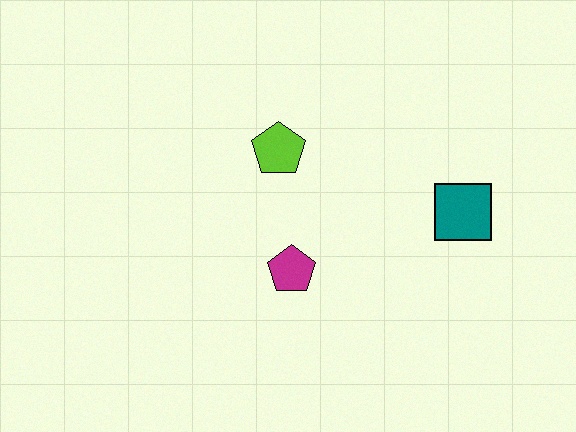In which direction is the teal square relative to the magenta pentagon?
The teal square is to the right of the magenta pentagon.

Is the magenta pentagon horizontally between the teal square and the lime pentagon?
Yes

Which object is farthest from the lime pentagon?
The teal square is farthest from the lime pentagon.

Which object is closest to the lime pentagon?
The magenta pentagon is closest to the lime pentagon.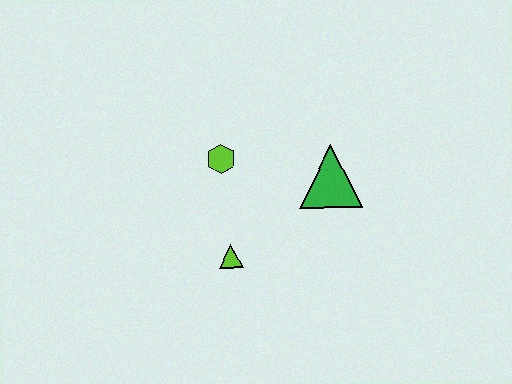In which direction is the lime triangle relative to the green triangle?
The lime triangle is to the left of the green triangle.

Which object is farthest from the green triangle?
The lime triangle is farthest from the green triangle.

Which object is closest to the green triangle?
The lime hexagon is closest to the green triangle.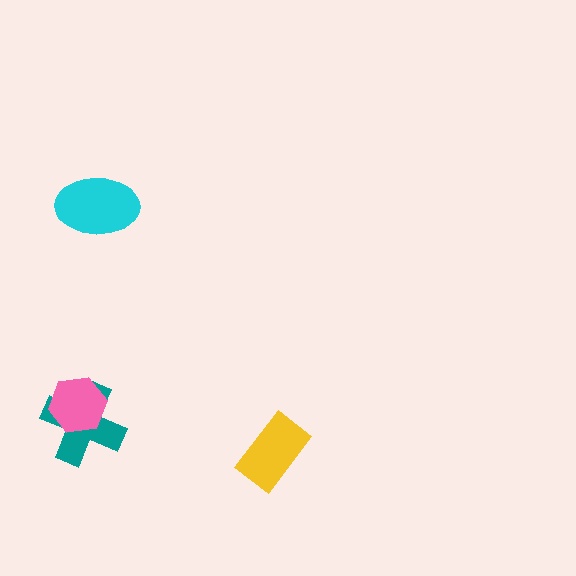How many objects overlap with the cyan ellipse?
0 objects overlap with the cyan ellipse.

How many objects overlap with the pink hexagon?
1 object overlaps with the pink hexagon.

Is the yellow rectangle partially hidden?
No, no other shape covers it.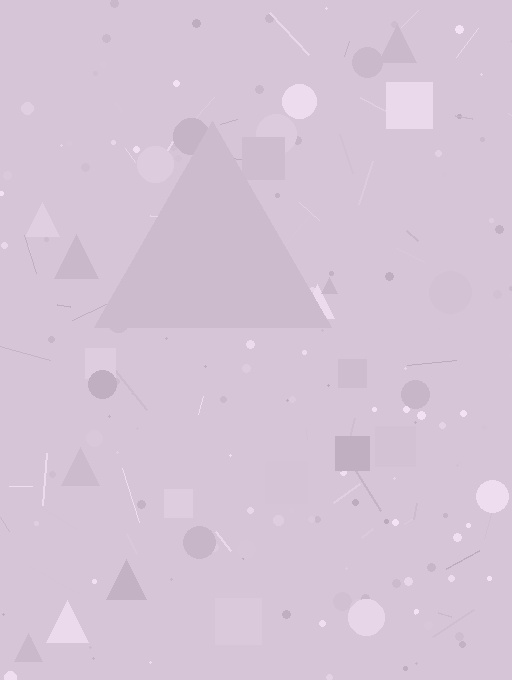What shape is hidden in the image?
A triangle is hidden in the image.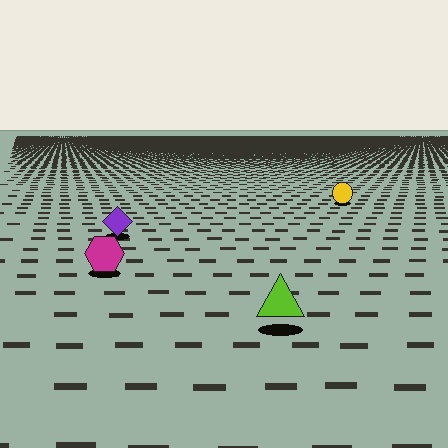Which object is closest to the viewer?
The lime triangle is closest. The texture marks near it are larger and more spread out.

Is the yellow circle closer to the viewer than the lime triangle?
No. The lime triangle is closer — you can tell from the texture gradient: the ground texture is coarser near it.